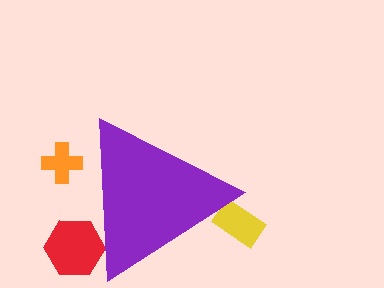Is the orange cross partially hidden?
Yes, the orange cross is partially hidden behind the purple triangle.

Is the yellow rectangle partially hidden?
Yes, the yellow rectangle is partially hidden behind the purple triangle.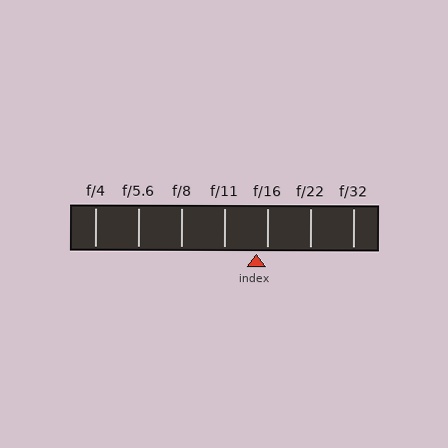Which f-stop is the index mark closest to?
The index mark is closest to f/16.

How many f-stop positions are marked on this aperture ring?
There are 7 f-stop positions marked.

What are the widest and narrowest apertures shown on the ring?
The widest aperture shown is f/4 and the narrowest is f/32.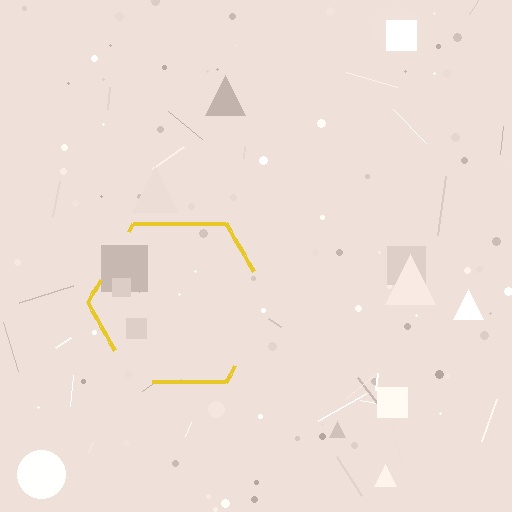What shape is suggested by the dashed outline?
The dashed outline suggests a hexagon.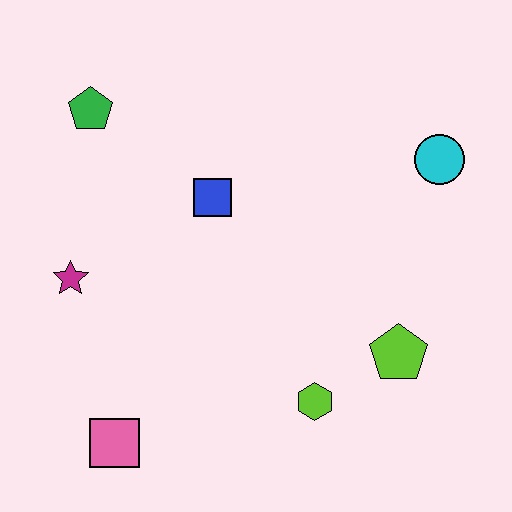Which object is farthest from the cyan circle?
The pink square is farthest from the cyan circle.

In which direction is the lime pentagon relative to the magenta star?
The lime pentagon is to the right of the magenta star.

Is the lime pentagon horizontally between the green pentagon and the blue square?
No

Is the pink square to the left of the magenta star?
No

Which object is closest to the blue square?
The green pentagon is closest to the blue square.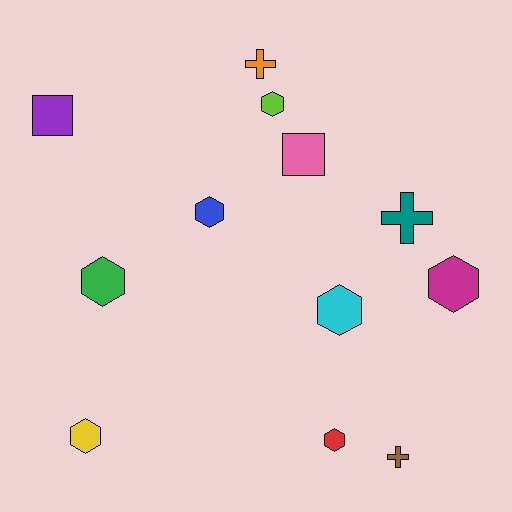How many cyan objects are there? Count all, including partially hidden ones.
There is 1 cyan object.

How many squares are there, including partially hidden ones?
There are 2 squares.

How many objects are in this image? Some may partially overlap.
There are 12 objects.